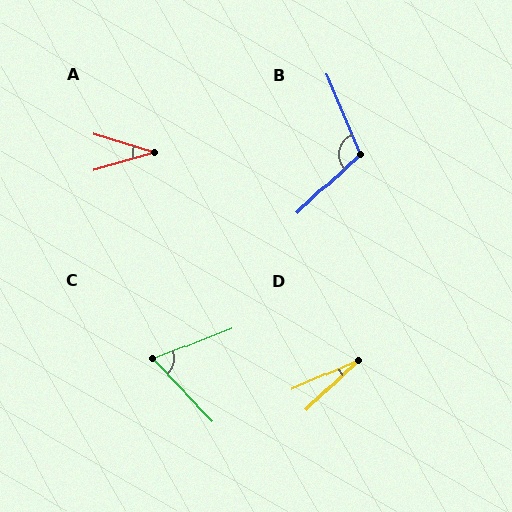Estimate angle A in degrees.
Approximately 32 degrees.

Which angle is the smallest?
D, at approximately 20 degrees.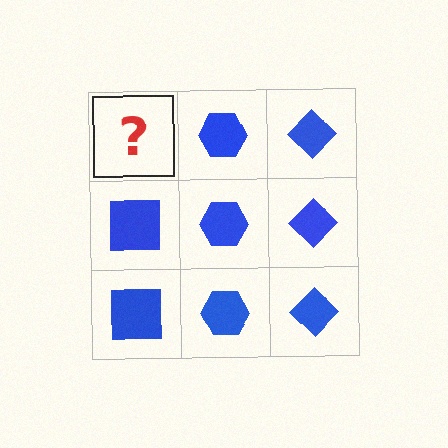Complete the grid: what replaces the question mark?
The question mark should be replaced with a blue square.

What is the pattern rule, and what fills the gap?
The rule is that each column has a consistent shape. The gap should be filled with a blue square.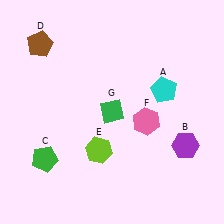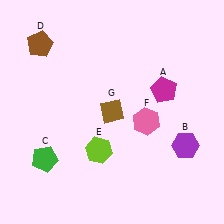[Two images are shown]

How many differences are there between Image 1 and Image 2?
There are 2 differences between the two images.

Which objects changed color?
A changed from cyan to magenta. G changed from green to brown.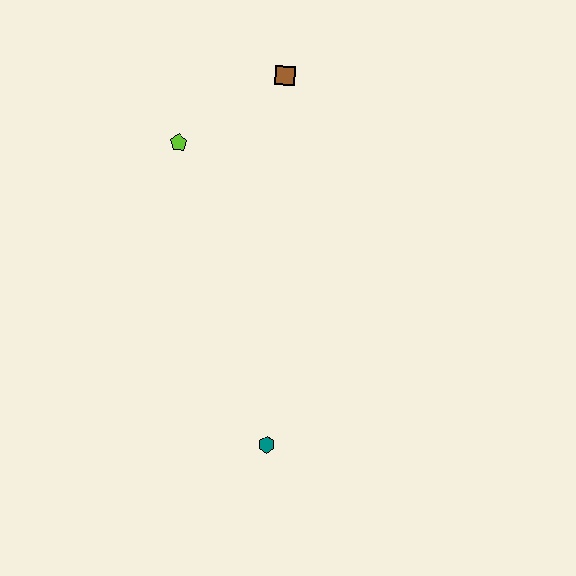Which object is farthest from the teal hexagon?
The brown square is farthest from the teal hexagon.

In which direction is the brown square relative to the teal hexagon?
The brown square is above the teal hexagon.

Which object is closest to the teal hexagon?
The lime pentagon is closest to the teal hexagon.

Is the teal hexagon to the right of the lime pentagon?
Yes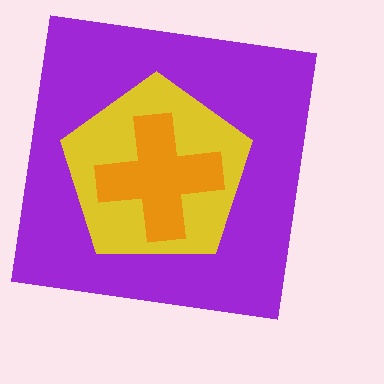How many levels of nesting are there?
3.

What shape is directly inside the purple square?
The yellow pentagon.